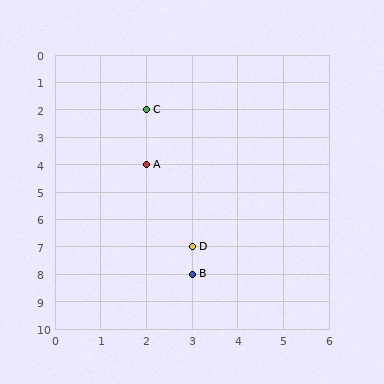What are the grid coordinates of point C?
Point C is at grid coordinates (2, 2).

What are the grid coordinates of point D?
Point D is at grid coordinates (3, 7).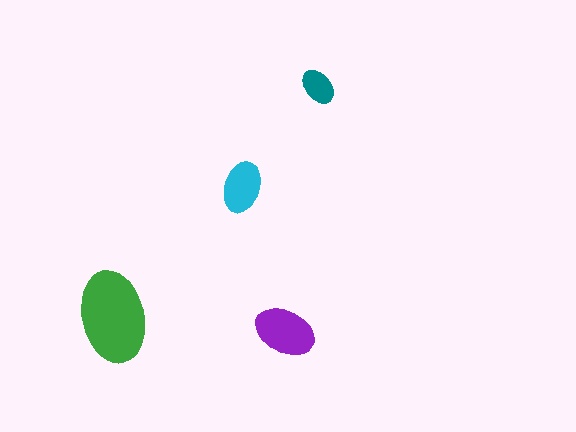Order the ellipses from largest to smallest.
the green one, the purple one, the cyan one, the teal one.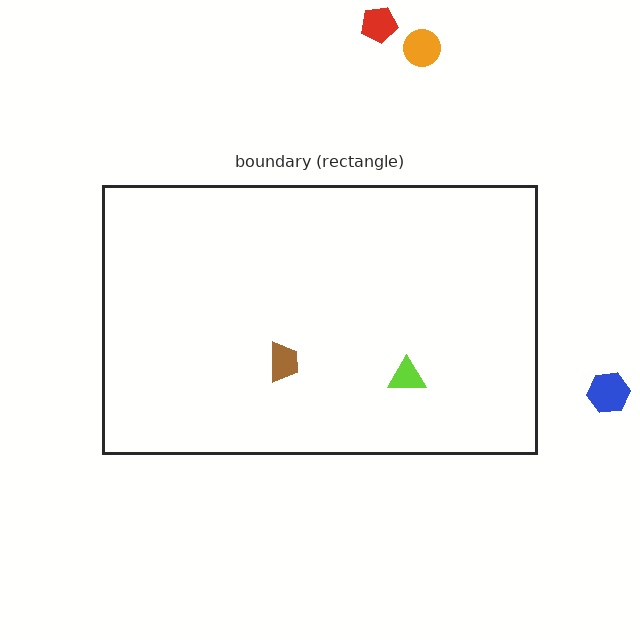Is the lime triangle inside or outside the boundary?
Inside.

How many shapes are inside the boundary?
2 inside, 3 outside.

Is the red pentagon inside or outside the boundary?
Outside.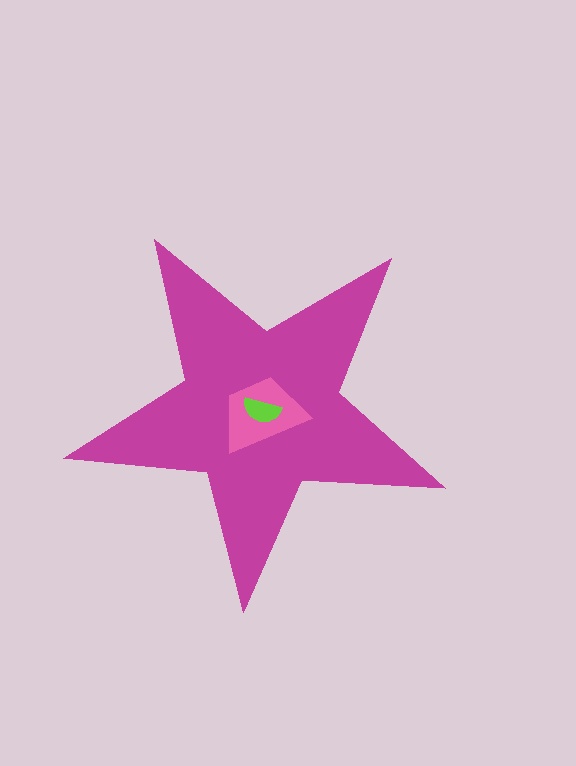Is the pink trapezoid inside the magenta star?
Yes.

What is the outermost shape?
The magenta star.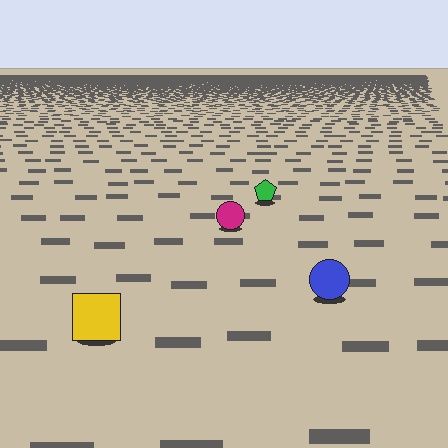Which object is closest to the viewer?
The yellow square is closest. The texture marks near it are larger and more spread out.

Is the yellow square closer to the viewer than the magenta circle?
Yes. The yellow square is closer — you can tell from the texture gradient: the ground texture is coarser near it.